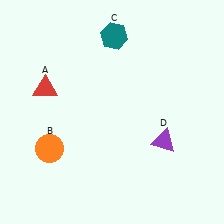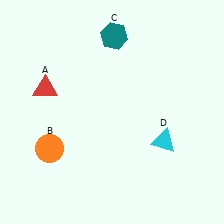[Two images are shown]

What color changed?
The triangle (D) changed from purple in Image 1 to cyan in Image 2.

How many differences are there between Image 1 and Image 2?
There is 1 difference between the two images.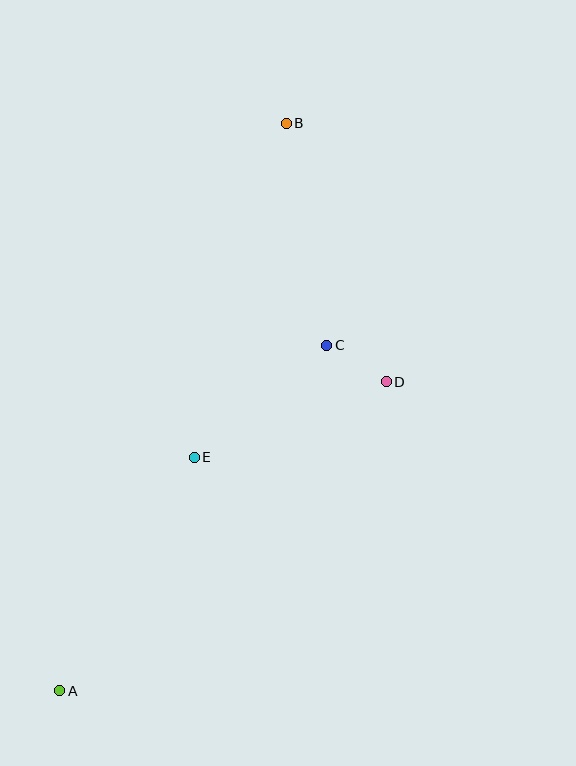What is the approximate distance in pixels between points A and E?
The distance between A and E is approximately 269 pixels.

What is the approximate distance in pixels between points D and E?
The distance between D and E is approximately 206 pixels.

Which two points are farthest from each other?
Points A and B are farthest from each other.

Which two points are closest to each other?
Points C and D are closest to each other.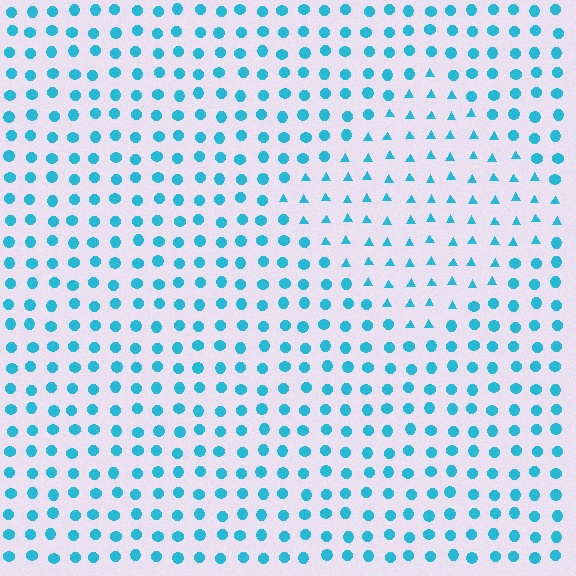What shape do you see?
I see a diamond.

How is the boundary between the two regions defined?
The boundary is defined by a change in element shape: triangles inside vs. circles outside. All elements share the same color and spacing.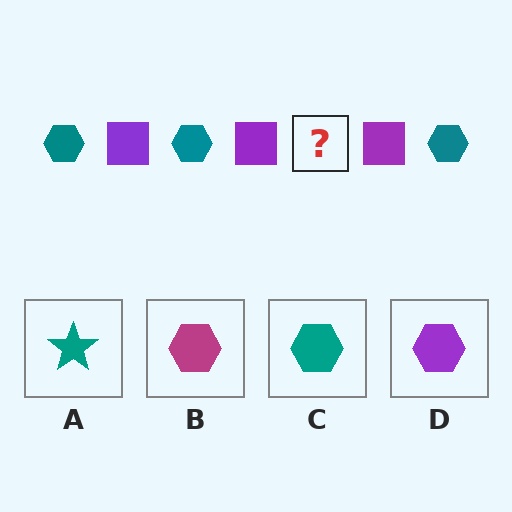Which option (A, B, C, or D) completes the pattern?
C.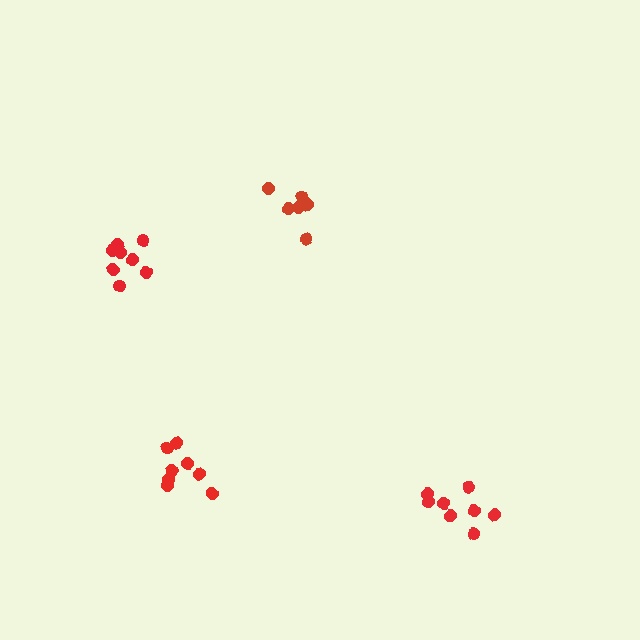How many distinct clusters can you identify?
There are 4 distinct clusters.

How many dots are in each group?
Group 1: 8 dots, Group 2: 6 dots, Group 3: 8 dots, Group 4: 8 dots (30 total).